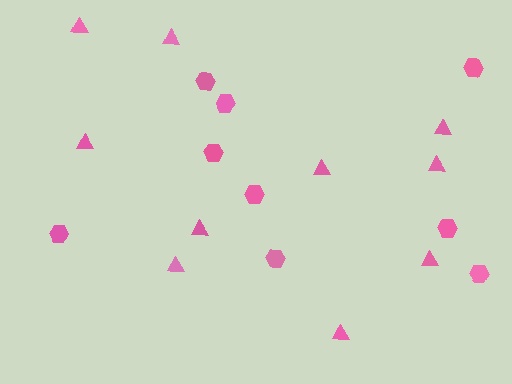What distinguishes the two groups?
There are 2 groups: one group of hexagons (9) and one group of triangles (10).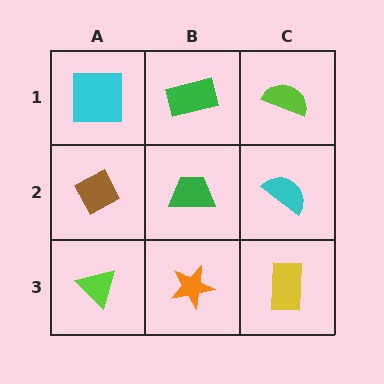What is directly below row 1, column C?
A cyan semicircle.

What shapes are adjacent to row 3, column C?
A cyan semicircle (row 2, column C), an orange star (row 3, column B).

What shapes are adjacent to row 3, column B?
A green trapezoid (row 2, column B), a lime triangle (row 3, column A), a yellow rectangle (row 3, column C).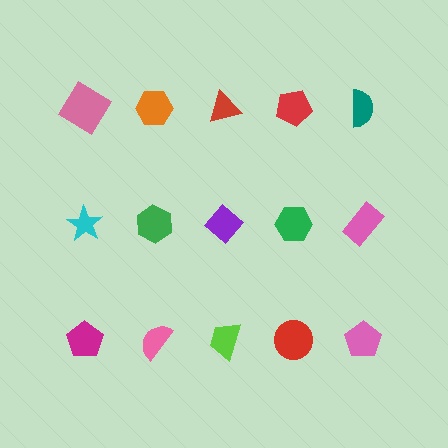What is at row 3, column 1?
A magenta pentagon.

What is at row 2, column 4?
A green hexagon.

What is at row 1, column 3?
A red triangle.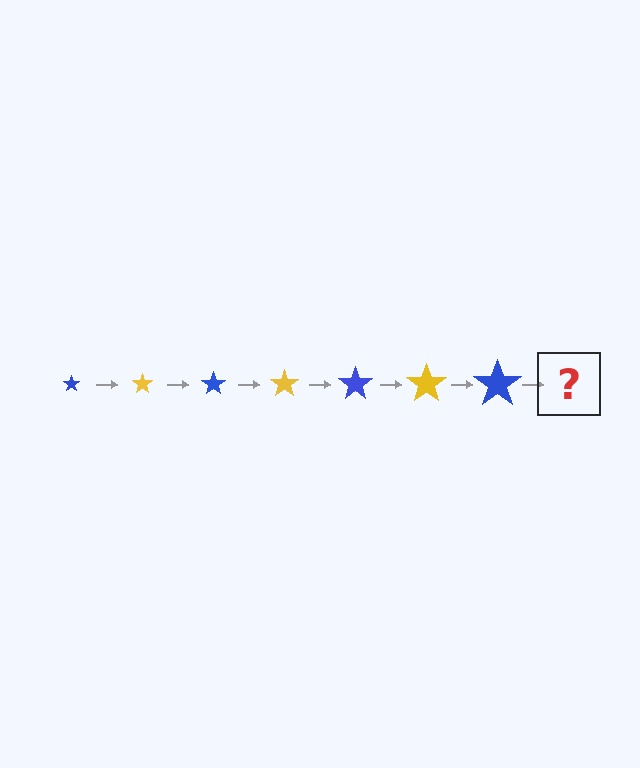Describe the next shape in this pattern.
It should be a yellow star, larger than the previous one.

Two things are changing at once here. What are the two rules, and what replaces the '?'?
The two rules are that the star grows larger each step and the color cycles through blue and yellow. The '?' should be a yellow star, larger than the previous one.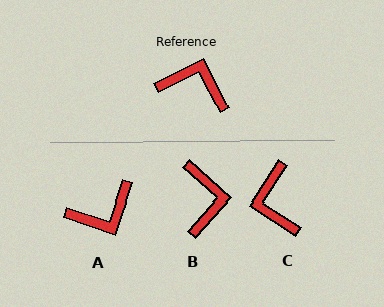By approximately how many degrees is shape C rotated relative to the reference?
Approximately 120 degrees counter-clockwise.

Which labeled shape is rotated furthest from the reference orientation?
A, about 135 degrees away.